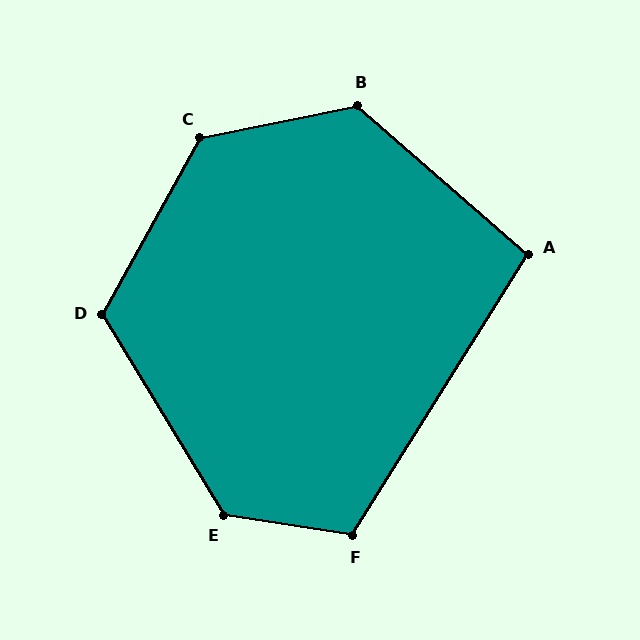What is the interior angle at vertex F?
Approximately 113 degrees (obtuse).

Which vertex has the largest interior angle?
C, at approximately 131 degrees.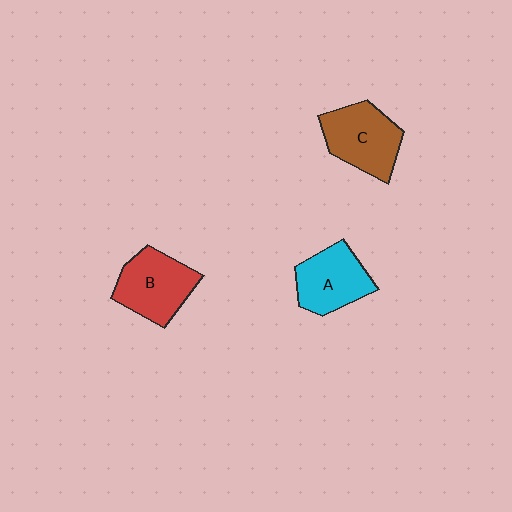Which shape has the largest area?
Shape C (brown).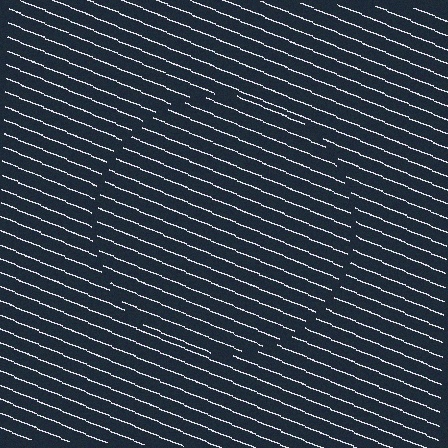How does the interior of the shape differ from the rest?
The interior of the shape contains the same grating, shifted by half a period — the contour is defined by the phase discontinuity where line-ends from the inner and outer gratings abut.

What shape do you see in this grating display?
An illusory circle. The interior of the shape contains the same grating, shifted by half a period — the contour is defined by the phase discontinuity where line-ends from the inner and outer gratings abut.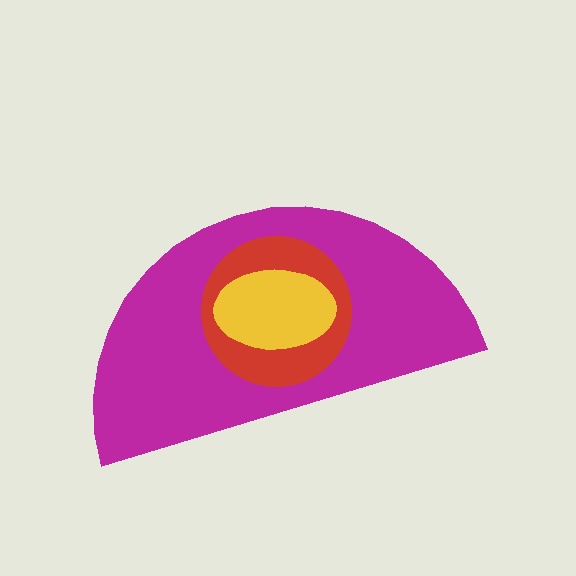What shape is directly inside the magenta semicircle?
The red circle.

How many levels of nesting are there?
3.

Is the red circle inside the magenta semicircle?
Yes.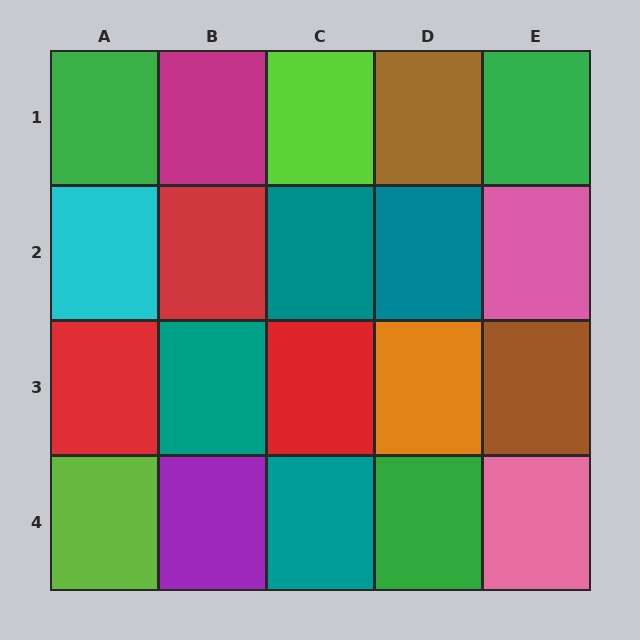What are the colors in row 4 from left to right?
Lime, purple, teal, green, pink.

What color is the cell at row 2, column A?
Cyan.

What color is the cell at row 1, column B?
Magenta.